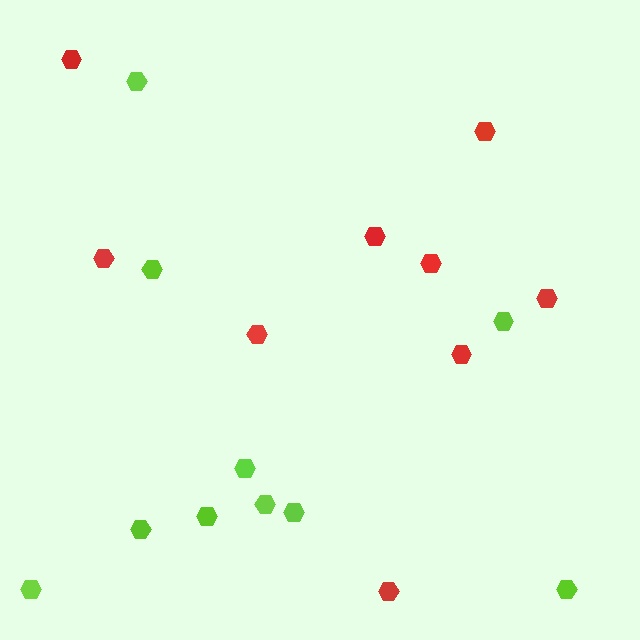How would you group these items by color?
There are 2 groups: one group of red hexagons (9) and one group of lime hexagons (10).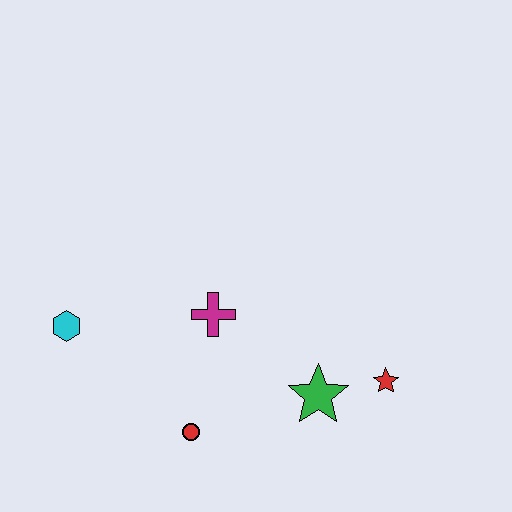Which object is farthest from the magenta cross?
The red star is farthest from the magenta cross.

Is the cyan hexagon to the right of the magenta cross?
No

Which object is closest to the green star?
The red star is closest to the green star.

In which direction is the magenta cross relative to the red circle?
The magenta cross is above the red circle.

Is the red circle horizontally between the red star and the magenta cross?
No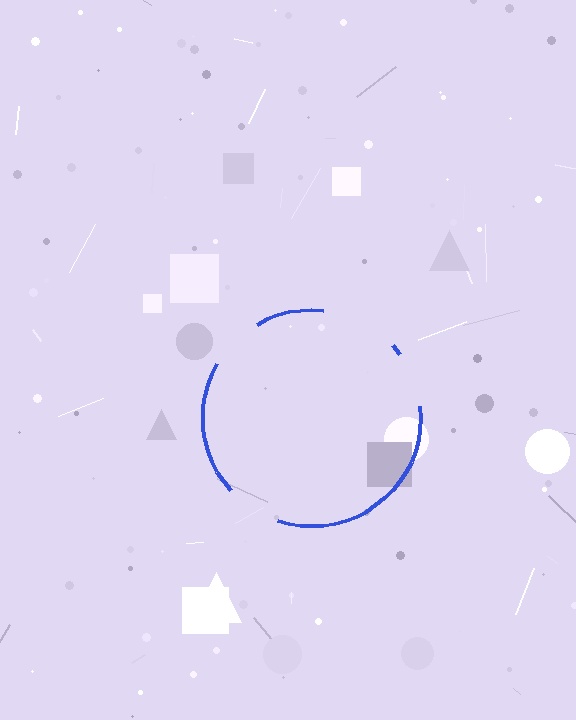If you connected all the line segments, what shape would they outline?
They would outline a circle.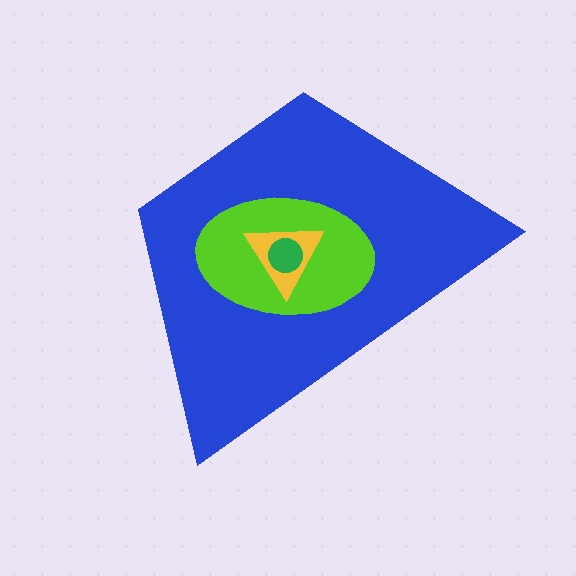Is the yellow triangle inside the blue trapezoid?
Yes.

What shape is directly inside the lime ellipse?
The yellow triangle.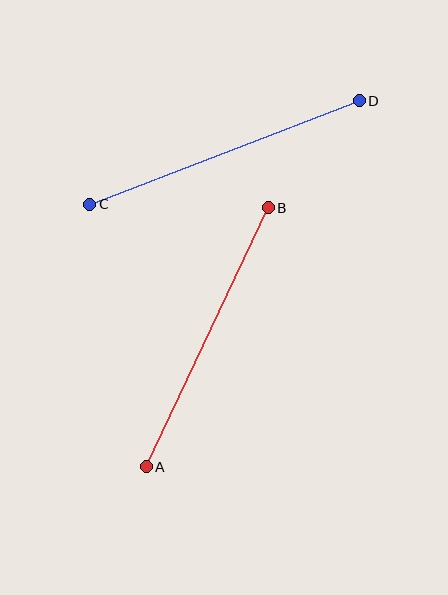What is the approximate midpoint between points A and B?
The midpoint is at approximately (207, 337) pixels.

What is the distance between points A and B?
The distance is approximately 286 pixels.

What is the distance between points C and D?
The distance is approximately 289 pixels.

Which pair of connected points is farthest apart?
Points C and D are farthest apart.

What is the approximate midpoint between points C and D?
The midpoint is at approximately (224, 153) pixels.